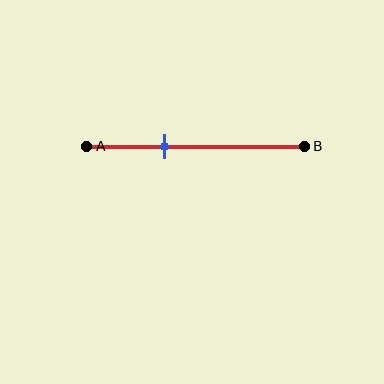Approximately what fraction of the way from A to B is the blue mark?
The blue mark is approximately 35% of the way from A to B.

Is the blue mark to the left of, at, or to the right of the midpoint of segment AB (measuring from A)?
The blue mark is to the left of the midpoint of segment AB.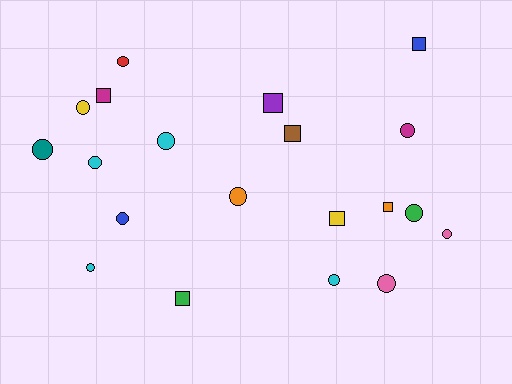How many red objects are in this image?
There is 1 red object.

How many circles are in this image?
There are 13 circles.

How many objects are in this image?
There are 20 objects.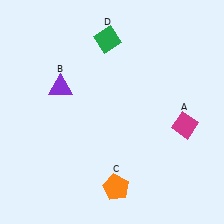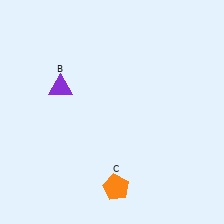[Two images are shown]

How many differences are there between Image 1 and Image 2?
There are 2 differences between the two images.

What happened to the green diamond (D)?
The green diamond (D) was removed in Image 2. It was in the top-left area of Image 1.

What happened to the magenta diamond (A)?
The magenta diamond (A) was removed in Image 2. It was in the bottom-right area of Image 1.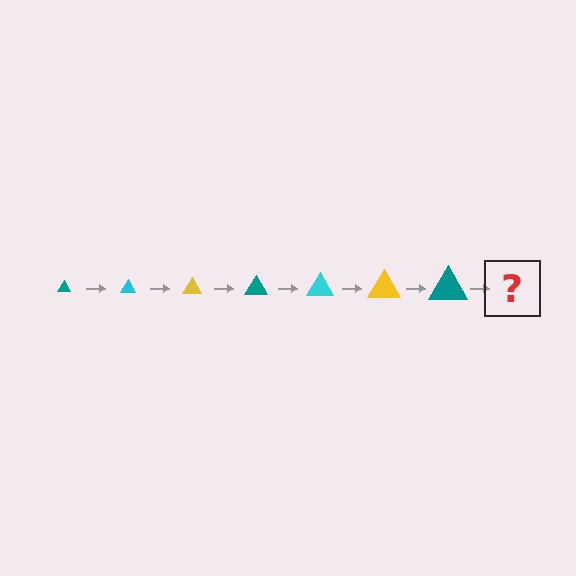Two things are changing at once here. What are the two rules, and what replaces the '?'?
The two rules are that the triangle grows larger each step and the color cycles through teal, cyan, and yellow. The '?' should be a cyan triangle, larger than the previous one.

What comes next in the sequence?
The next element should be a cyan triangle, larger than the previous one.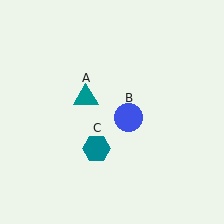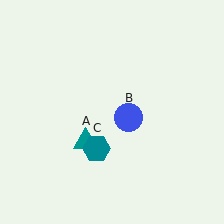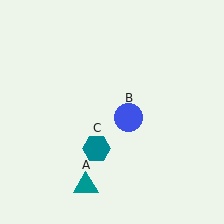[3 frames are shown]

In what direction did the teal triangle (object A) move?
The teal triangle (object A) moved down.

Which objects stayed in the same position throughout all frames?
Blue circle (object B) and teal hexagon (object C) remained stationary.